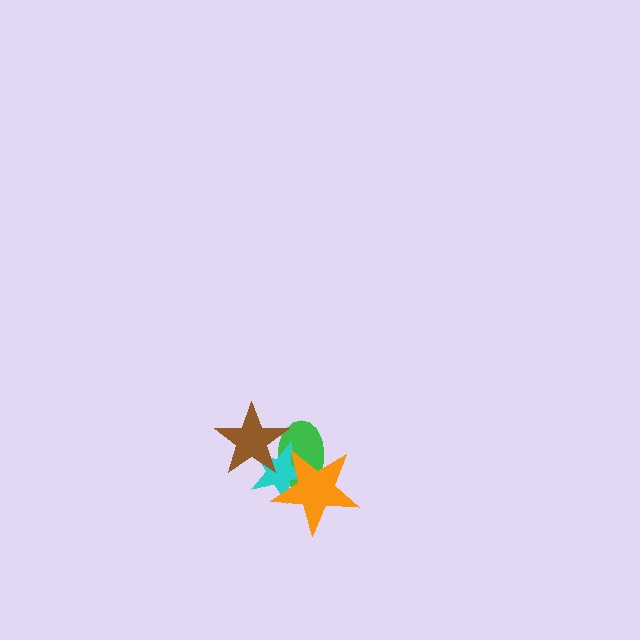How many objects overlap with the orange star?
2 objects overlap with the orange star.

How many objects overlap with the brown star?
2 objects overlap with the brown star.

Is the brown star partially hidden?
No, no other shape covers it.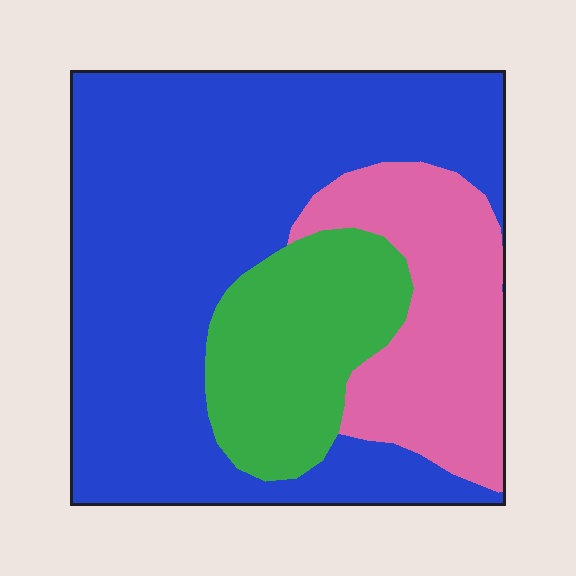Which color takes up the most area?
Blue, at roughly 60%.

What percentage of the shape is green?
Green takes up between a sixth and a third of the shape.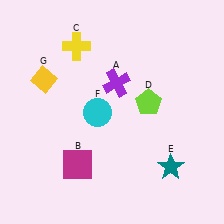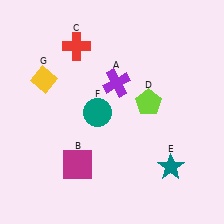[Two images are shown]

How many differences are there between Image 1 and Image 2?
There are 2 differences between the two images.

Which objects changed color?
C changed from yellow to red. F changed from cyan to teal.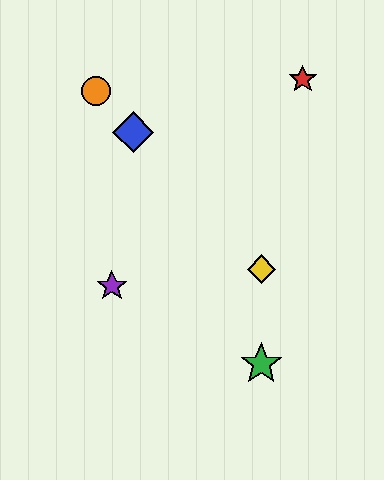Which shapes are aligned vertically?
The green star, the yellow diamond are aligned vertically.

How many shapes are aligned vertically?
2 shapes (the green star, the yellow diamond) are aligned vertically.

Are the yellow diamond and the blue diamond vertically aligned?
No, the yellow diamond is at x≈261 and the blue diamond is at x≈133.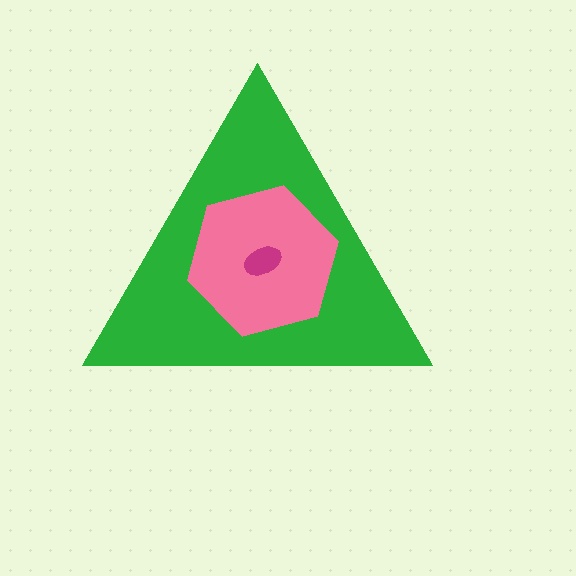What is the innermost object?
The magenta ellipse.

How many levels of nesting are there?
3.